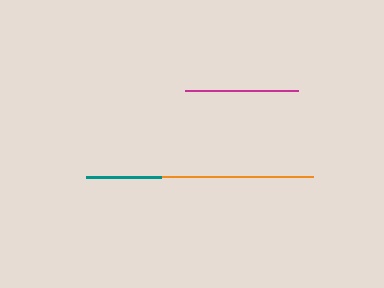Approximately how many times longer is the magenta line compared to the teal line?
The magenta line is approximately 1.5 times the length of the teal line.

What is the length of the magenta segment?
The magenta segment is approximately 113 pixels long.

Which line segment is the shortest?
The teal line is the shortest at approximately 75 pixels.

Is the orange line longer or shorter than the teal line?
The orange line is longer than the teal line.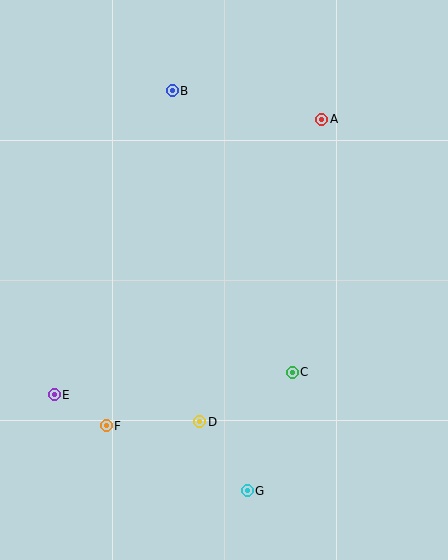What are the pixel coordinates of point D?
Point D is at (200, 422).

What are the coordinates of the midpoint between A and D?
The midpoint between A and D is at (261, 270).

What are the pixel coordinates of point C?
Point C is at (292, 372).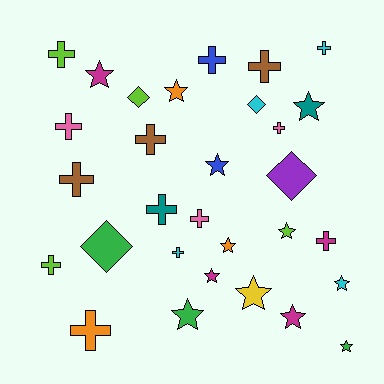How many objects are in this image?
There are 30 objects.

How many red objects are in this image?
There are no red objects.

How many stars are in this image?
There are 12 stars.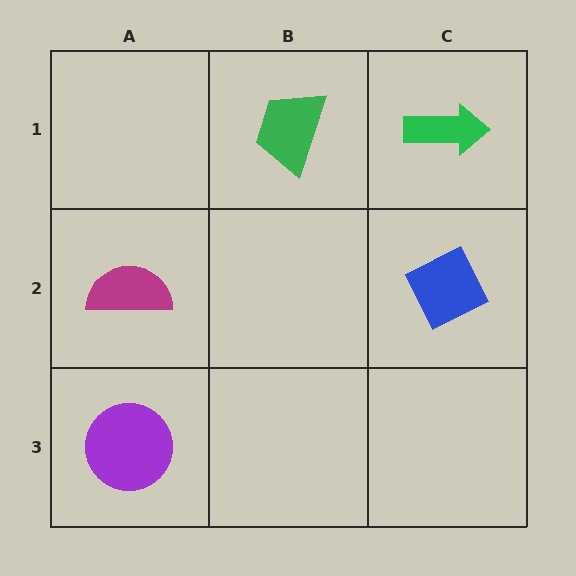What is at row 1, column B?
A green trapezoid.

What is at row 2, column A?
A magenta semicircle.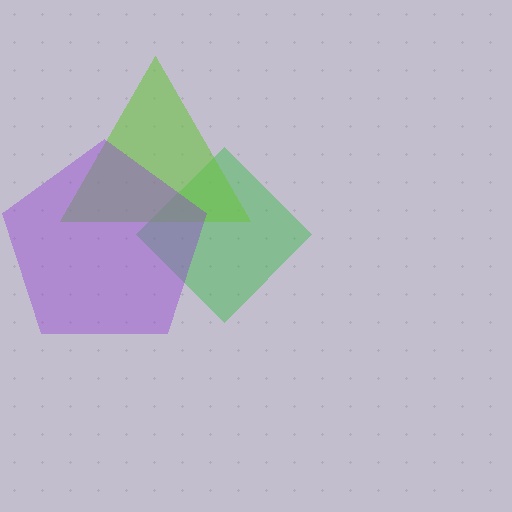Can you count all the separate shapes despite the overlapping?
Yes, there are 3 separate shapes.